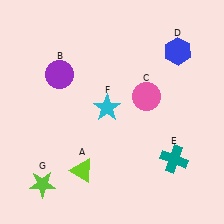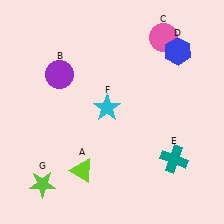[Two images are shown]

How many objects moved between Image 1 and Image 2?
1 object moved between the two images.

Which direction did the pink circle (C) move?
The pink circle (C) moved up.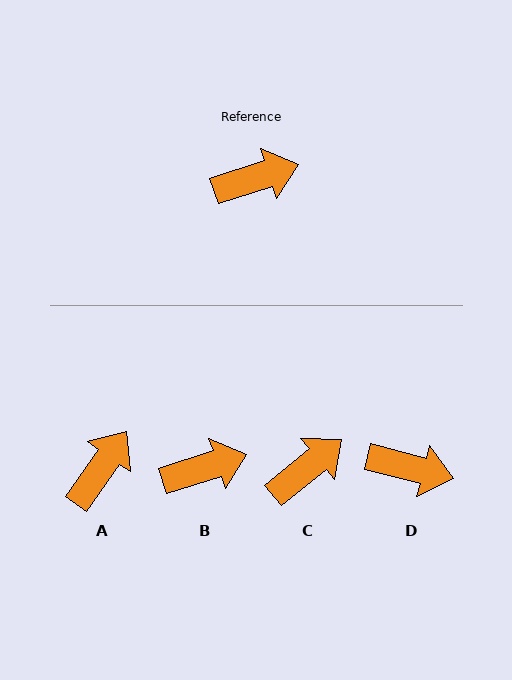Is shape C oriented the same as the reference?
No, it is off by about 22 degrees.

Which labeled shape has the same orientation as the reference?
B.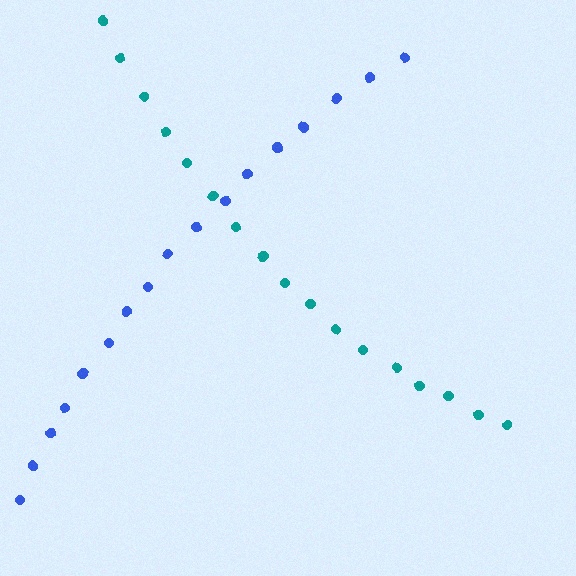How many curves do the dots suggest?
There are 2 distinct paths.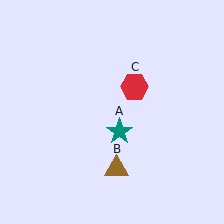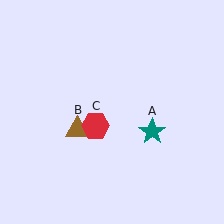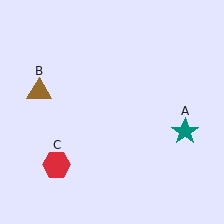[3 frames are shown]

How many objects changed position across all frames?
3 objects changed position: teal star (object A), brown triangle (object B), red hexagon (object C).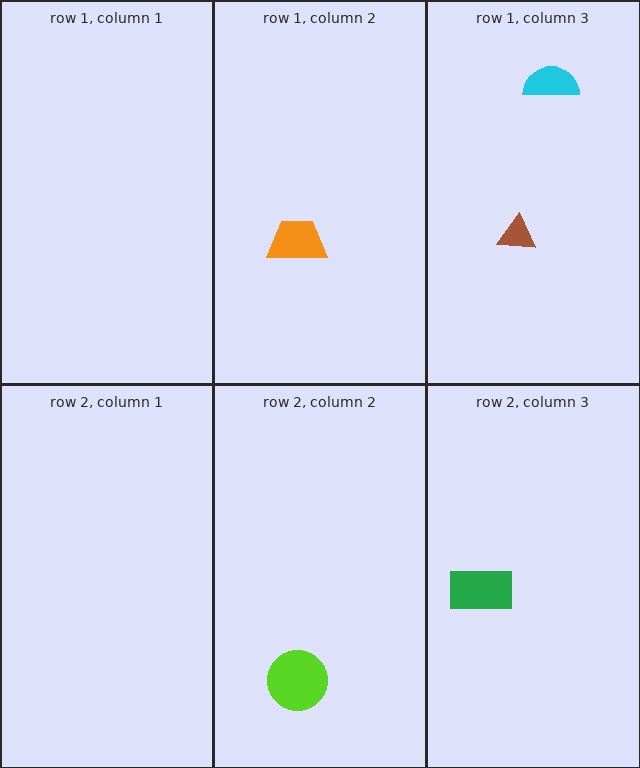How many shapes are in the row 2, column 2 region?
1.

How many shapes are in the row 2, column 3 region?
1.